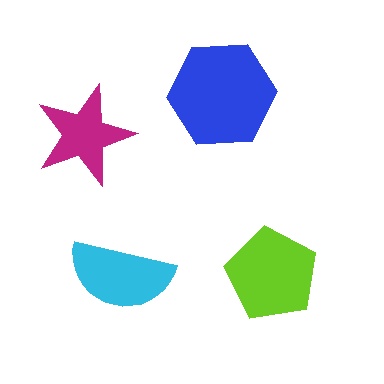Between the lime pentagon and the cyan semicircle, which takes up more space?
The lime pentagon.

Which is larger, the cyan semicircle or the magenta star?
The cyan semicircle.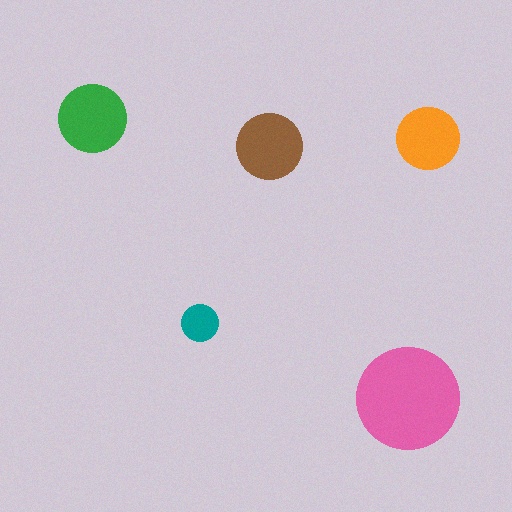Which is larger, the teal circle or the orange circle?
The orange one.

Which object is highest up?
The green circle is topmost.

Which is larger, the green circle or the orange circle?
The green one.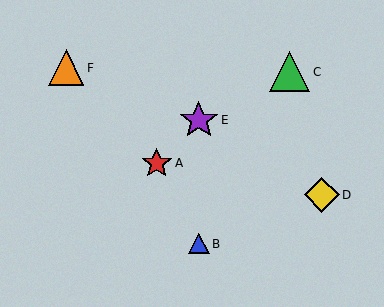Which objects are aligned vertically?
Objects B, E are aligned vertically.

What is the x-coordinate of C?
Object C is at x≈290.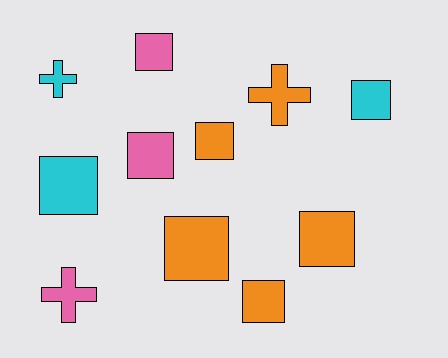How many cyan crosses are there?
There is 1 cyan cross.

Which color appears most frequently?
Orange, with 5 objects.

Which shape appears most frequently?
Square, with 8 objects.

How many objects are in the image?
There are 11 objects.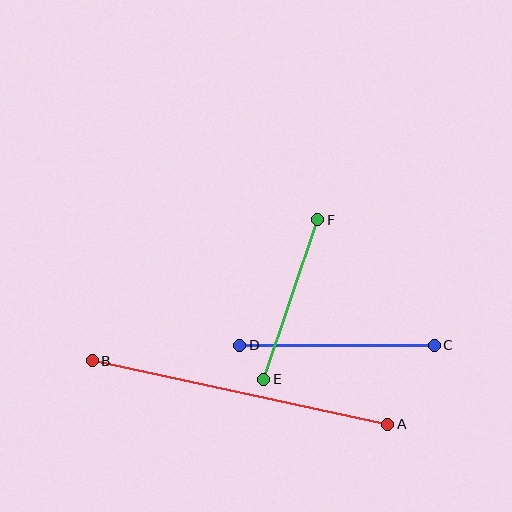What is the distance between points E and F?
The distance is approximately 168 pixels.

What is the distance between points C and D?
The distance is approximately 195 pixels.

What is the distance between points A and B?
The distance is approximately 302 pixels.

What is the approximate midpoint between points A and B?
The midpoint is at approximately (240, 393) pixels.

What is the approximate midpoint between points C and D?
The midpoint is at approximately (337, 345) pixels.